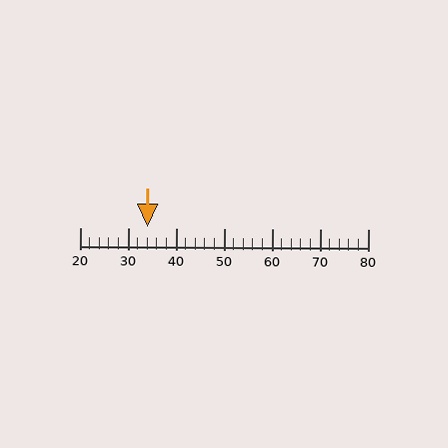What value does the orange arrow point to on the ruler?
The orange arrow points to approximately 34.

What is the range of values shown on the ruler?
The ruler shows values from 20 to 80.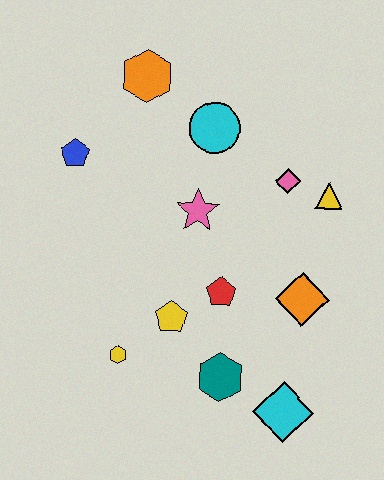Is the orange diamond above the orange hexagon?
No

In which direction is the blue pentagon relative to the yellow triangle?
The blue pentagon is to the left of the yellow triangle.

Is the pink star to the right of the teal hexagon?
No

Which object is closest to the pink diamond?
The yellow triangle is closest to the pink diamond.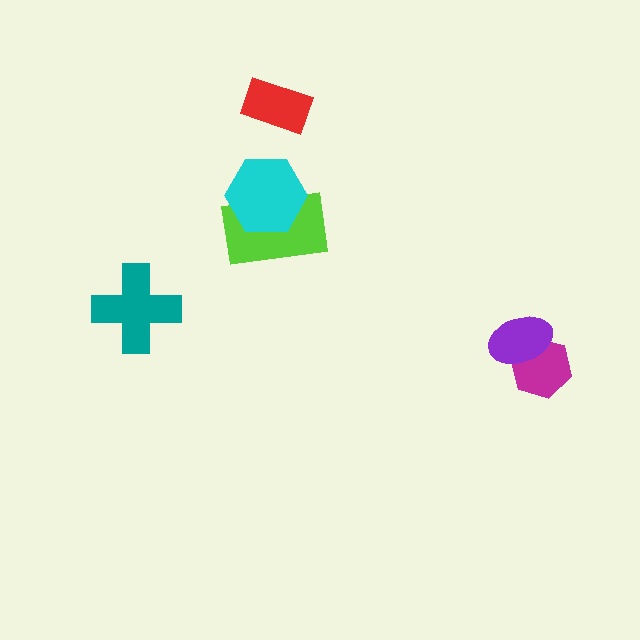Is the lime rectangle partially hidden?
Yes, it is partially covered by another shape.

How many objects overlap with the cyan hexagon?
1 object overlaps with the cyan hexagon.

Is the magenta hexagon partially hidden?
Yes, it is partially covered by another shape.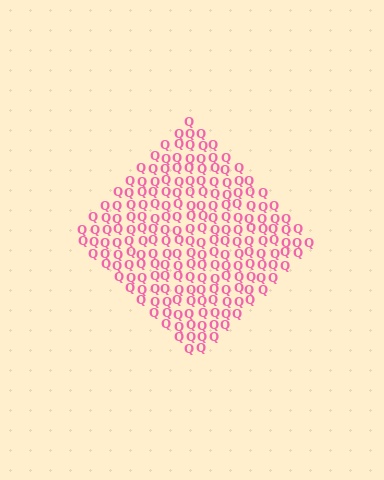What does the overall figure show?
The overall figure shows a diamond.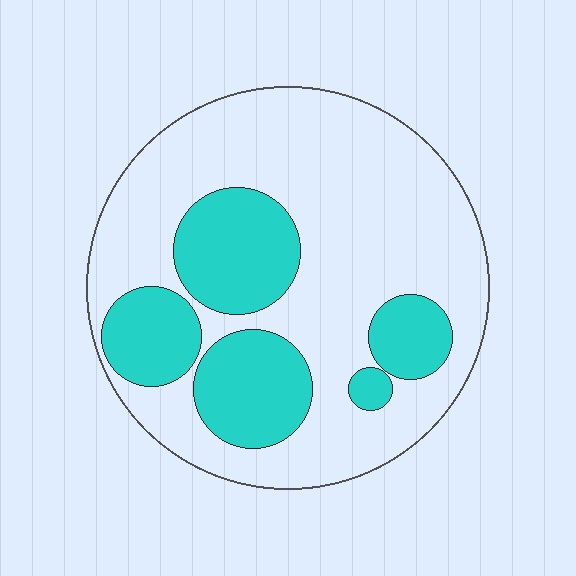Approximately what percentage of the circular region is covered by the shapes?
Approximately 30%.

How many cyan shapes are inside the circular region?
5.